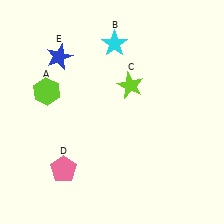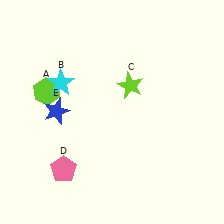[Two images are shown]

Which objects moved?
The objects that moved are: the cyan star (B), the blue star (E).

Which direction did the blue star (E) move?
The blue star (E) moved down.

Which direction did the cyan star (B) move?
The cyan star (B) moved left.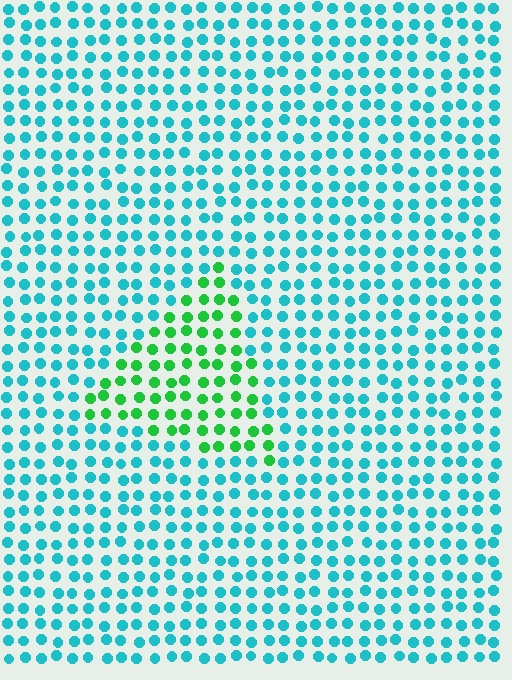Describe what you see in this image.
The image is filled with small cyan elements in a uniform arrangement. A triangle-shaped region is visible where the elements are tinted to a slightly different hue, forming a subtle color boundary.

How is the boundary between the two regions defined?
The boundary is defined purely by a slight shift in hue (about 52 degrees). Spacing, size, and orientation are identical on both sides.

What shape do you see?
I see a triangle.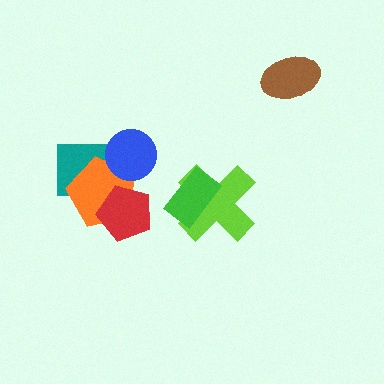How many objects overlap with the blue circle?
1 object overlaps with the blue circle.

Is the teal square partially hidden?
Yes, it is partially covered by another shape.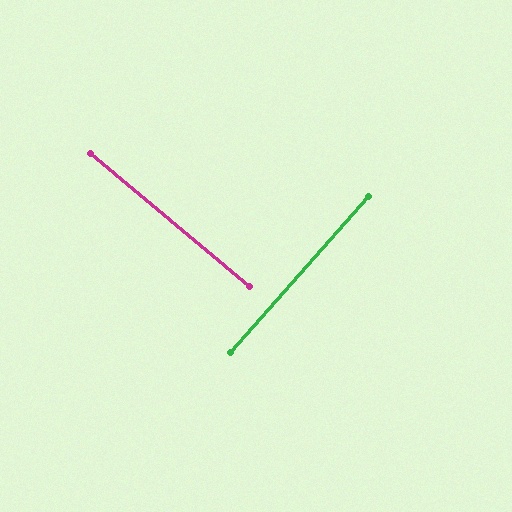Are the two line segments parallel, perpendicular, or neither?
Perpendicular — they meet at approximately 88°.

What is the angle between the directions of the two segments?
Approximately 88 degrees.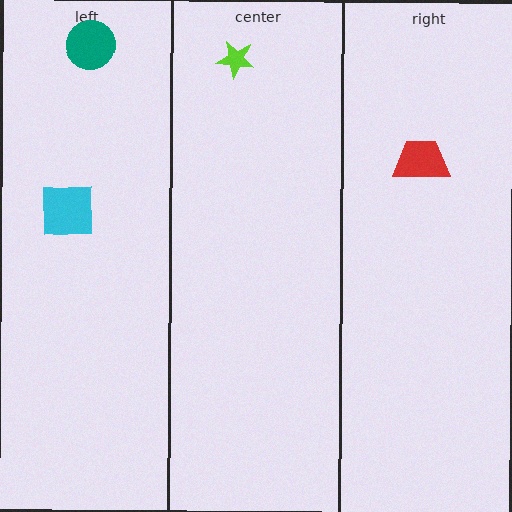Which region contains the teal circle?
The left region.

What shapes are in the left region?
The cyan square, the teal circle.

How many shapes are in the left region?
2.